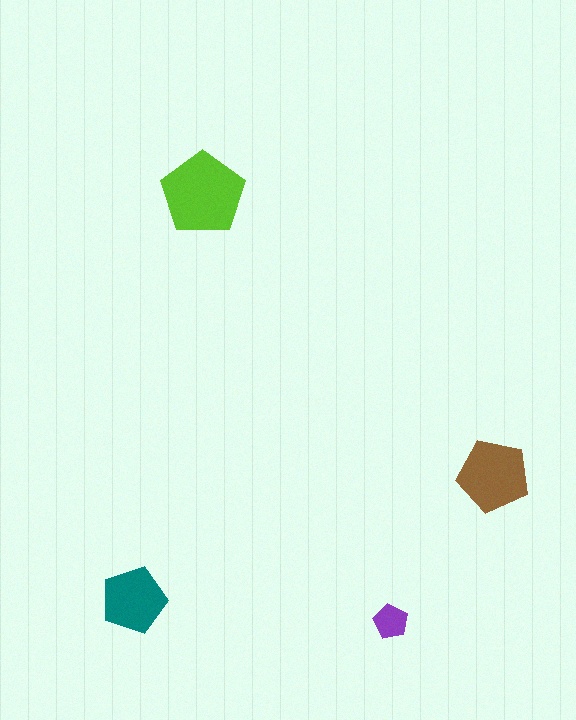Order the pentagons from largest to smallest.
the lime one, the brown one, the teal one, the purple one.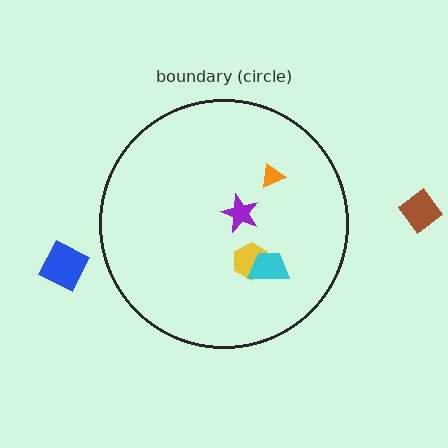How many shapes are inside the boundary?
4 inside, 2 outside.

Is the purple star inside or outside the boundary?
Inside.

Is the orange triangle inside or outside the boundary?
Inside.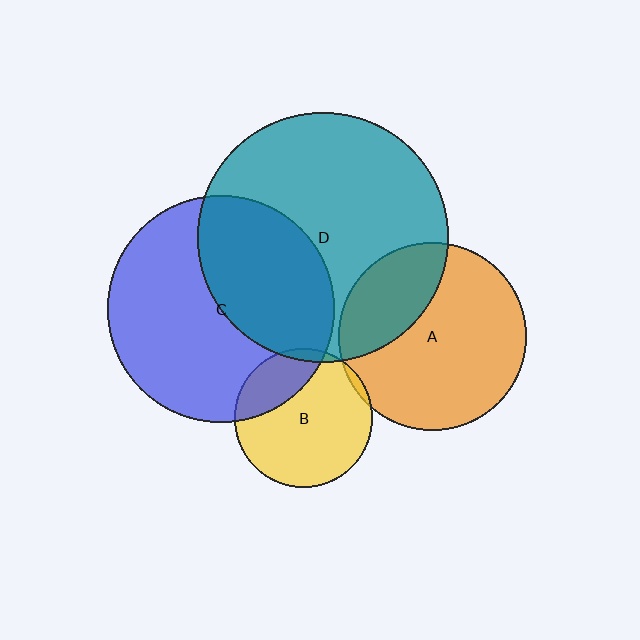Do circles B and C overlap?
Yes.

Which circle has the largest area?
Circle D (teal).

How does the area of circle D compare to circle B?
Approximately 3.3 times.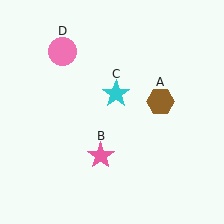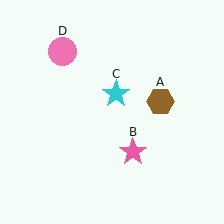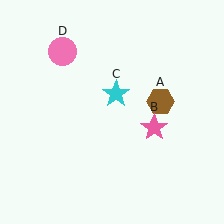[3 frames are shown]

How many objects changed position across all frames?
1 object changed position: pink star (object B).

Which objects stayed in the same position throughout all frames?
Brown hexagon (object A) and cyan star (object C) and pink circle (object D) remained stationary.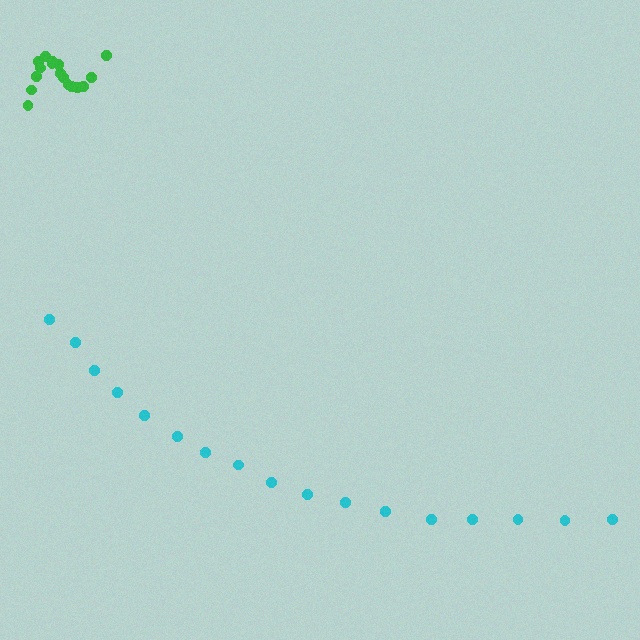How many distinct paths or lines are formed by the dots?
There are 2 distinct paths.